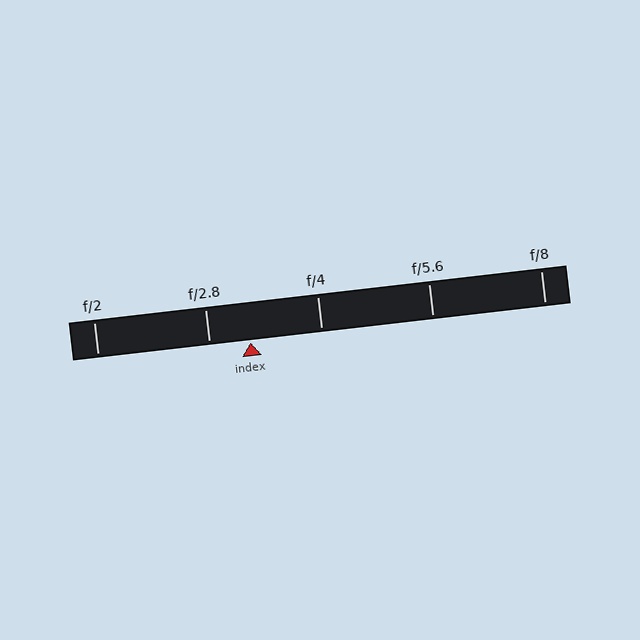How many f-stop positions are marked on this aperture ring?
There are 5 f-stop positions marked.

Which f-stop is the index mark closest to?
The index mark is closest to f/2.8.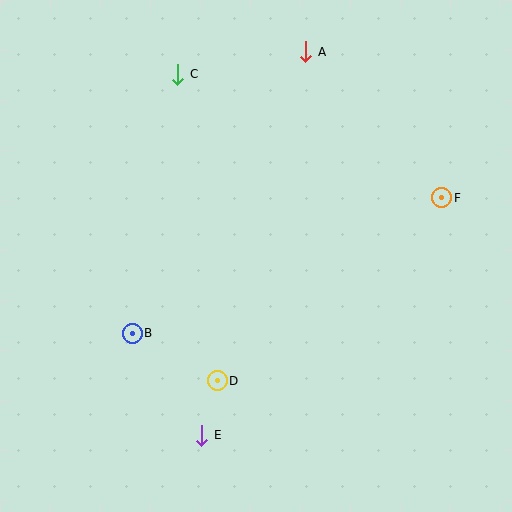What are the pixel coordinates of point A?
Point A is at (306, 52).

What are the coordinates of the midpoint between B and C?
The midpoint between B and C is at (155, 204).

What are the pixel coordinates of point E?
Point E is at (202, 435).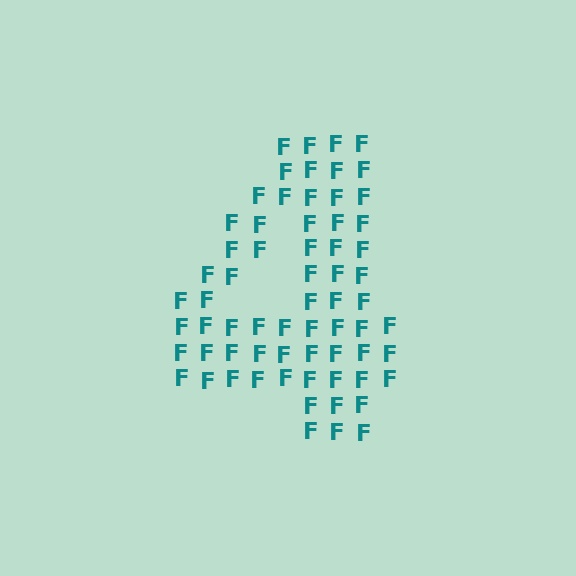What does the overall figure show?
The overall figure shows the digit 4.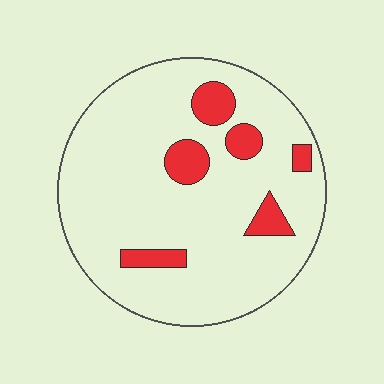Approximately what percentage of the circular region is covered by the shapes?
Approximately 15%.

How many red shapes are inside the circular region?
6.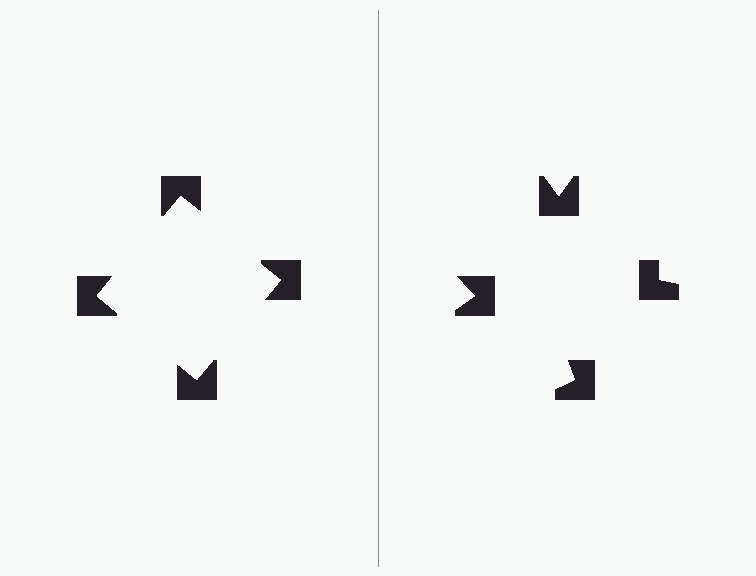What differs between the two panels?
The notched squares are positioned identically on both sides; only the wedge orientations differ. On the left they align to a square; on the right they are misaligned.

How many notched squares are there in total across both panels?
8 — 4 on each side.